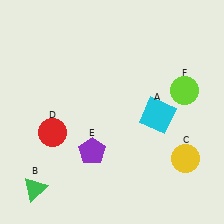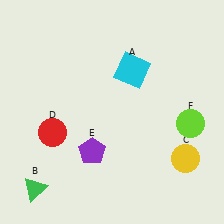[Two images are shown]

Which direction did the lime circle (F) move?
The lime circle (F) moved down.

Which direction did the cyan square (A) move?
The cyan square (A) moved up.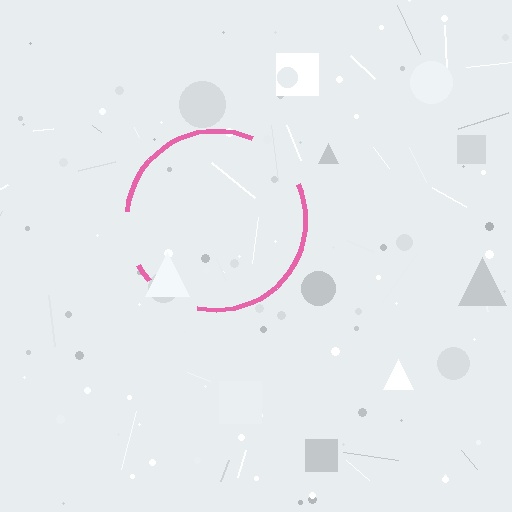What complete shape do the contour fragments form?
The contour fragments form a circle.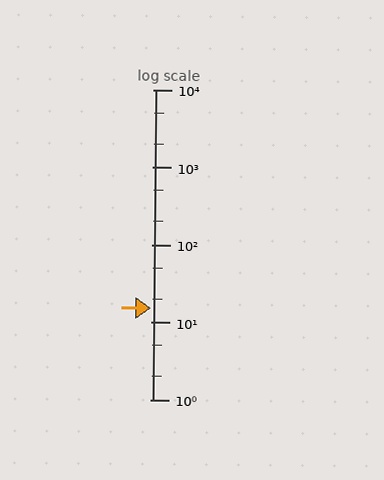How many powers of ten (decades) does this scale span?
The scale spans 4 decades, from 1 to 10000.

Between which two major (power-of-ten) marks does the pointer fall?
The pointer is between 10 and 100.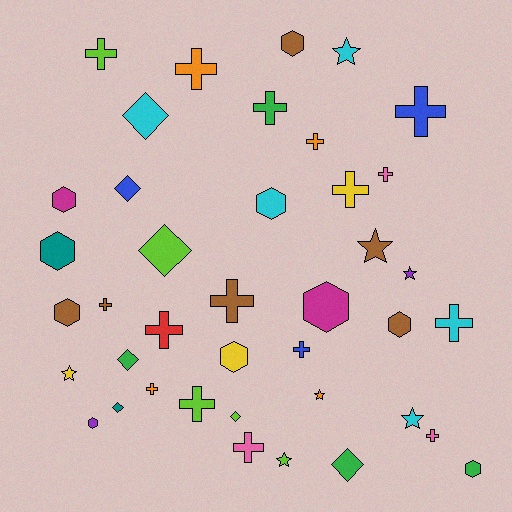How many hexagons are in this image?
There are 10 hexagons.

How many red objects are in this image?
There is 1 red object.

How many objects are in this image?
There are 40 objects.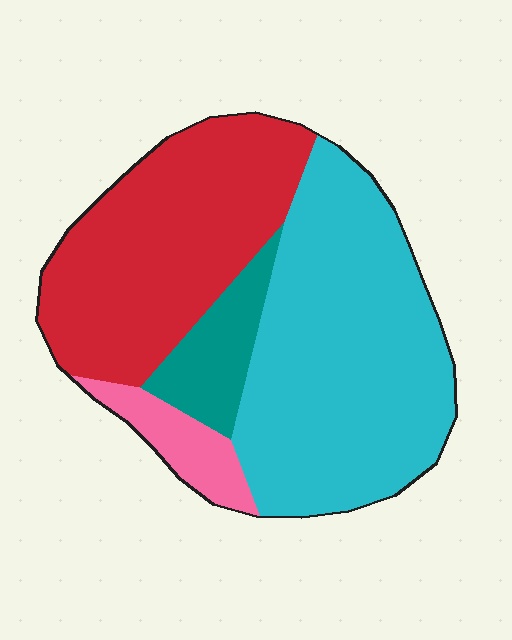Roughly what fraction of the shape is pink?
Pink takes up about one tenth (1/10) of the shape.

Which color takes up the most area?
Cyan, at roughly 45%.